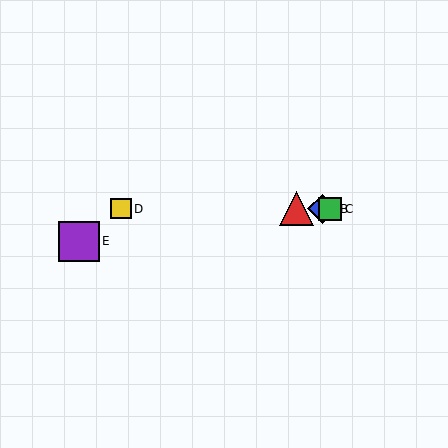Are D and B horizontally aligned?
Yes, both are at y≈209.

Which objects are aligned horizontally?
Objects A, B, C, D are aligned horizontally.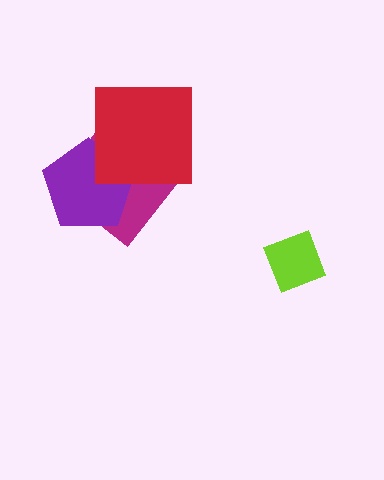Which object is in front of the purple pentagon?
The red square is in front of the purple pentagon.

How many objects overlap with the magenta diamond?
2 objects overlap with the magenta diamond.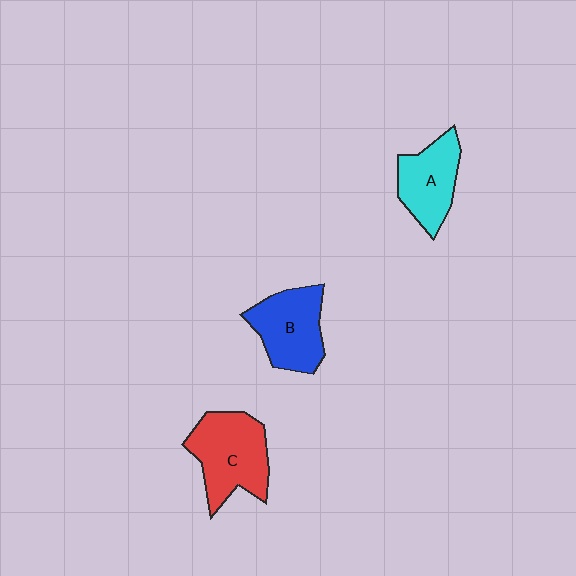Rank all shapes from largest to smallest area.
From largest to smallest: C (red), B (blue), A (cyan).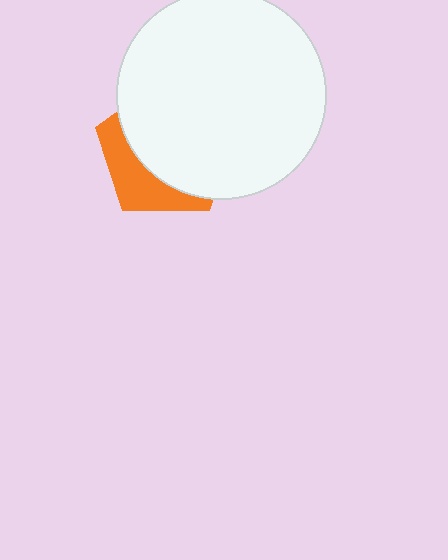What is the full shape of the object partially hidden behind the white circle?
The partially hidden object is an orange pentagon.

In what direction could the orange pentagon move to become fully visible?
The orange pentagon could move toward the lower-left. That would shift it out from behind the white circle entirely.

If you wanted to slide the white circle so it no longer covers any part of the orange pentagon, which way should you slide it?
Slide it toward the upper-right — that is the most direct way to separate the two shapes.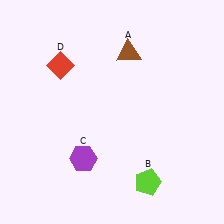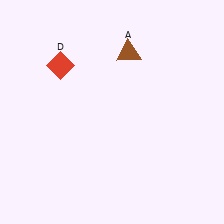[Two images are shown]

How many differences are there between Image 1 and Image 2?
There are 2 differences between the two images.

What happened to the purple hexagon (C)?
The purple hexagon (C) was removed in Image 2. It was in the bottom-left area of Image 1.